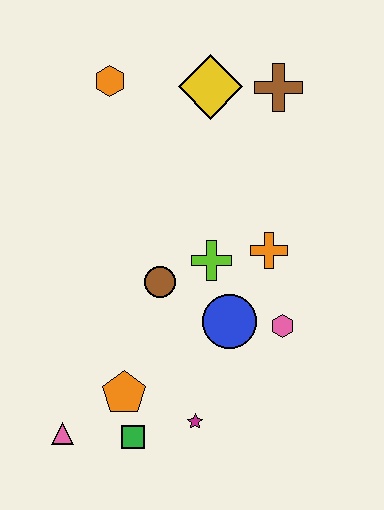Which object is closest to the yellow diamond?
The brown cross is closest to the yellow diamond.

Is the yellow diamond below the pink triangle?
No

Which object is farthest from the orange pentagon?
The brown cross is farthest from the orange pentagon.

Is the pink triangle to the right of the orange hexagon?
No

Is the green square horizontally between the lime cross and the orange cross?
No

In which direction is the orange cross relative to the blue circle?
The orange cross is above the blue circle.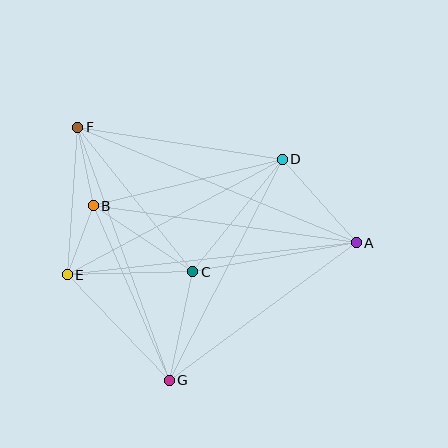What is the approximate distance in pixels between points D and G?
The distance between D and G is approximately 248 pixels.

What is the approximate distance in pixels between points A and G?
The distance between A and G is approximately 232 pixels.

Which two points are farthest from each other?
Points A and F are farthest from each other.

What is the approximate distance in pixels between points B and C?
The distance between B and C is approximately 119 pixels.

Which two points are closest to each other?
Points B and E are closest to each other.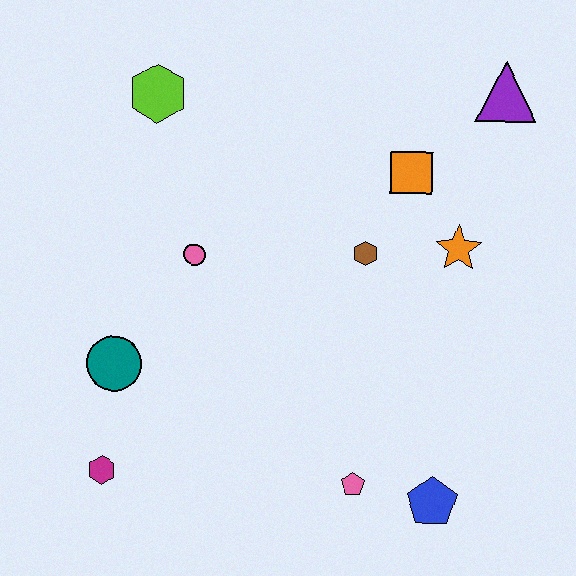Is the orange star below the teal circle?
No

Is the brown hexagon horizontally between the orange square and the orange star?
No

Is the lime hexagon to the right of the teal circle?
Yes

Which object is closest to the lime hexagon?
The pink circle is closest to the lime hexagon.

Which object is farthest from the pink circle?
The purple triangle is farthest from the pink circle.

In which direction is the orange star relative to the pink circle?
The orange star is to the right of the pink circle.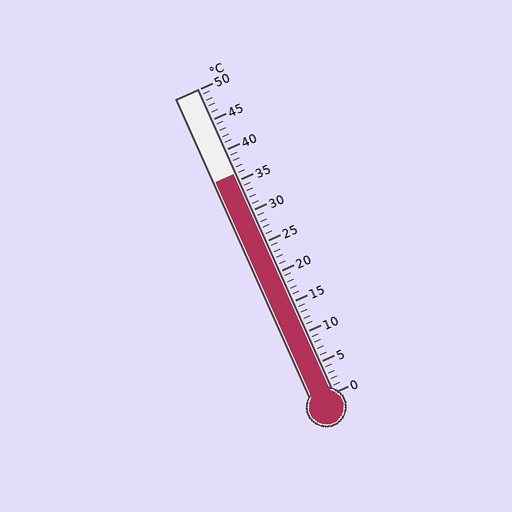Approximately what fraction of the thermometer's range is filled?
The thermometer is filled to approximately 70% of its range.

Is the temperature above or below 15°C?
The temperature is above 15°C.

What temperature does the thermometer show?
The thermometer shows approximately 36°C.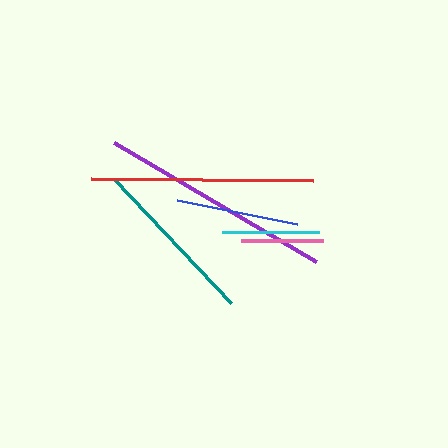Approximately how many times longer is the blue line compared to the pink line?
The blue line is approximately 1.5 times the length of the pink line.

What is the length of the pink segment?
The pink segment is approximately 82 pixels long.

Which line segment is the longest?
The purple line is the longest at approximately 235 pixels.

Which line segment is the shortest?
The pink line is the shortest at approximately 82 pixels.